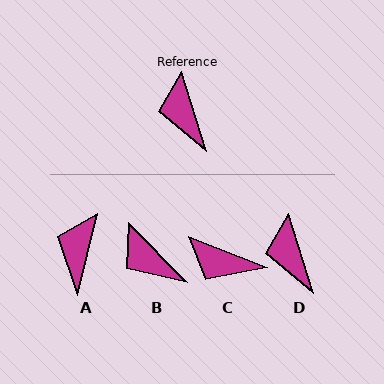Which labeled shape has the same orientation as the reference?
D.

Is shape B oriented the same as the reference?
No, it is off by about 27 degrees.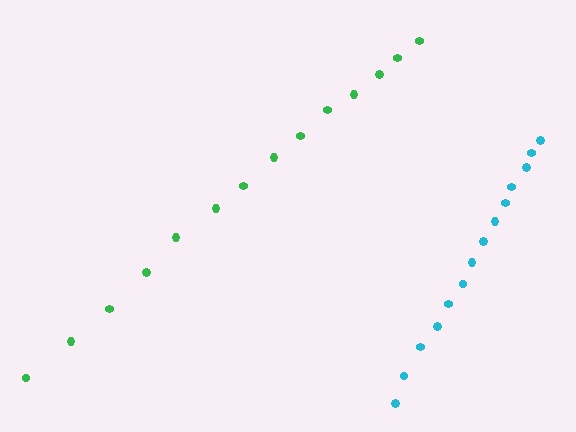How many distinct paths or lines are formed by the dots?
There are 2 distinct paths.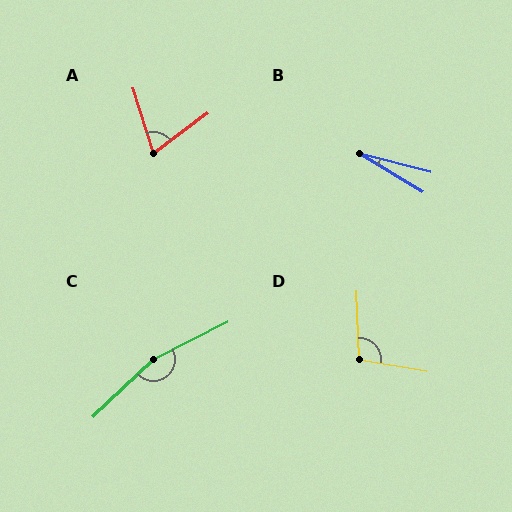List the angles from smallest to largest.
B (17°), A (71°), D (102°), C (163°).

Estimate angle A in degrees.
Approximately 71 degrees.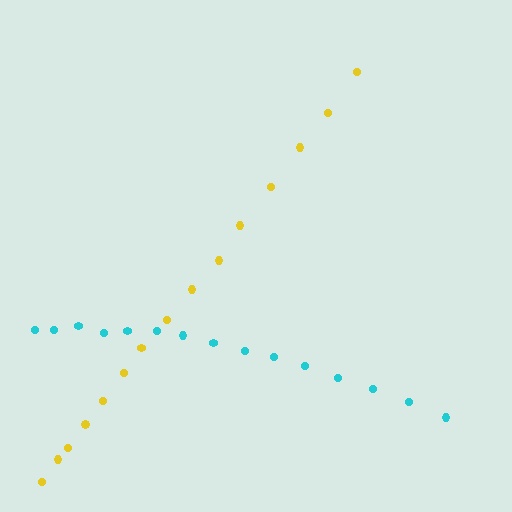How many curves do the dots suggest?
There are 2 distinct paths.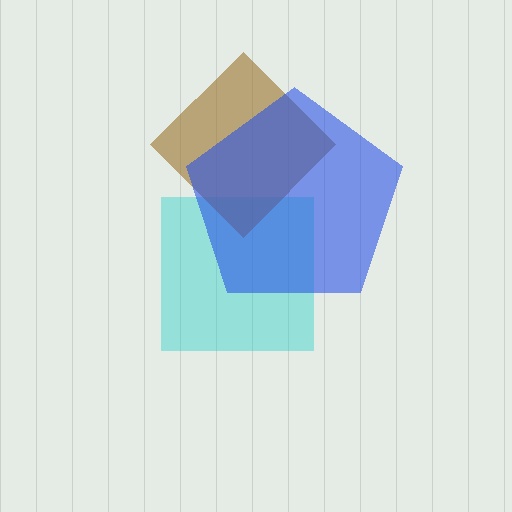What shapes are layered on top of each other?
The layered shapes are: a cyan square, a brown diamond, a blue pentagon.